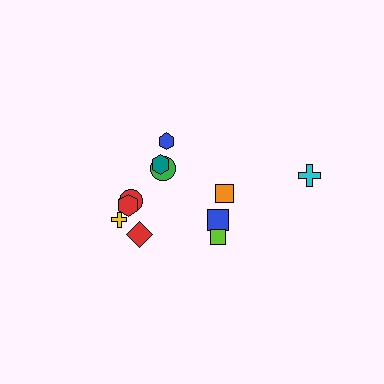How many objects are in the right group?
There are 4 objects.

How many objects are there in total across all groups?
There are 11 objects.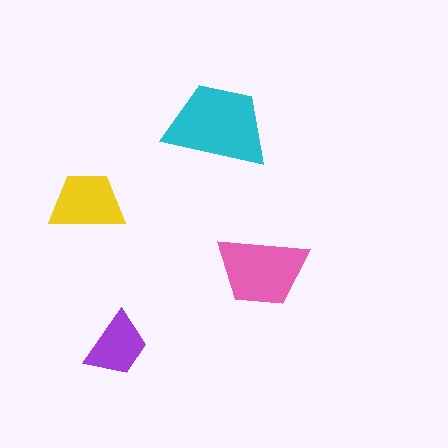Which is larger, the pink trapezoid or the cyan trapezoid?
The cyan one.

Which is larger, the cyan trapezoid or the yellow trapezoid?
The cyan one.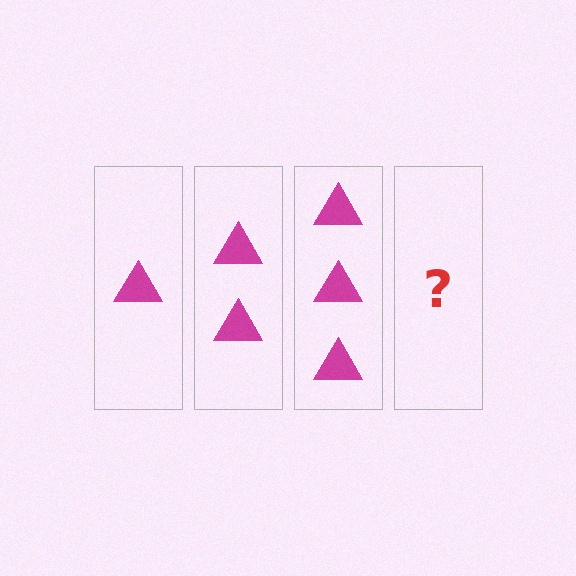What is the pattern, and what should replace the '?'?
The pattern is that each step adds one more triangle. The '?' should be 4 triangles.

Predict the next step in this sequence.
The next step is 4 triangles.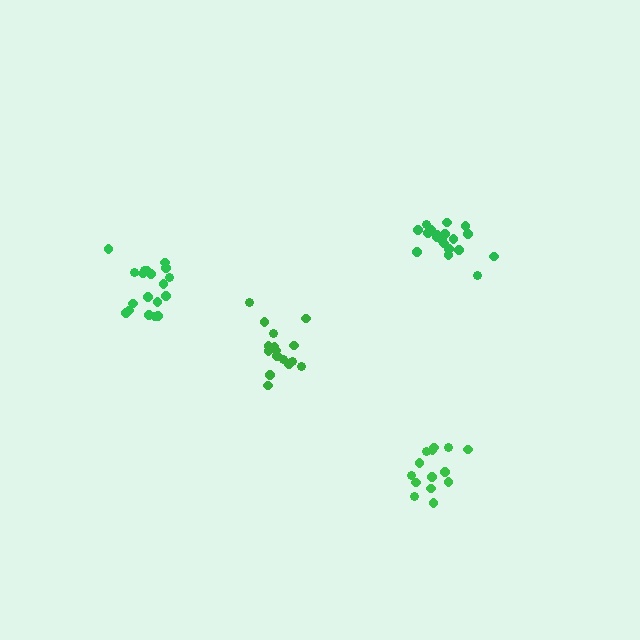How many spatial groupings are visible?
There are 4 spatial groupings.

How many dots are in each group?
Group 1: 16 dots, Group 2: 19 dots, Group 3: 14 dots, Group 4: 19 dots (68 total).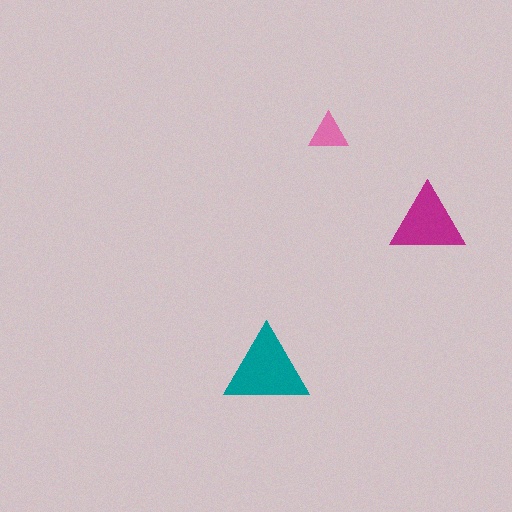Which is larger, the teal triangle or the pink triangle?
The teal one.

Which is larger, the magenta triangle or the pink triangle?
The magenta one.